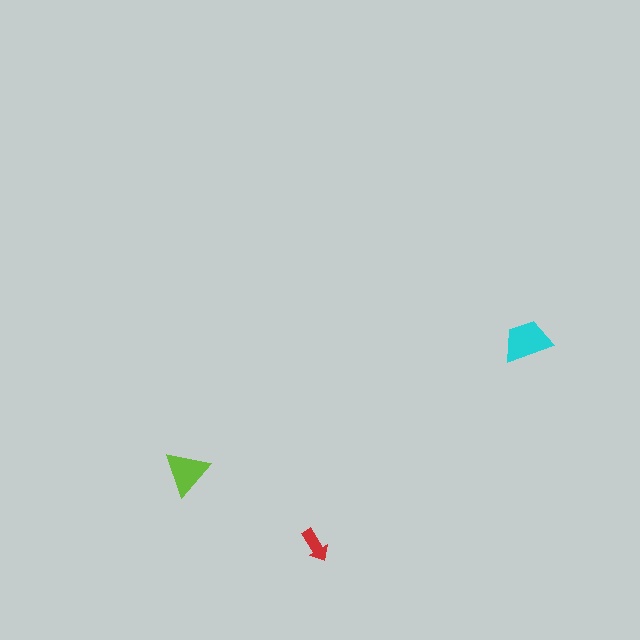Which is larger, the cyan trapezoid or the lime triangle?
The cyan trapezoid.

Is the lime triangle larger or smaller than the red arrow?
Larger.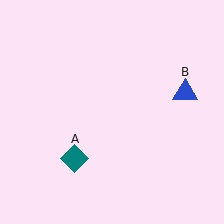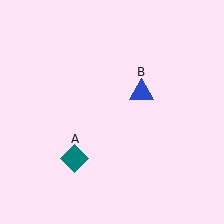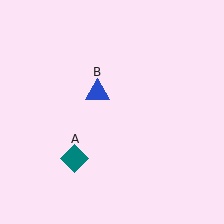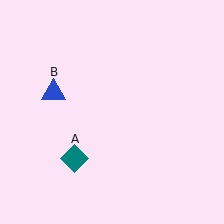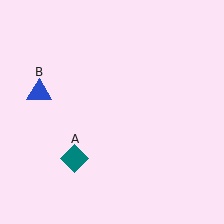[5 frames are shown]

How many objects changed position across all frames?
1 object changed position: blue triangle (object B).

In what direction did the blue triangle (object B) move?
The blue triangle (object B) moved left.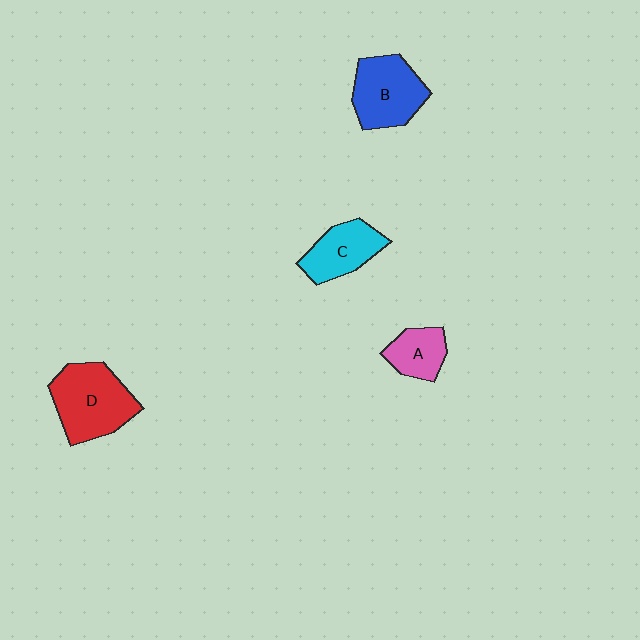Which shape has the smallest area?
Shape A (pink).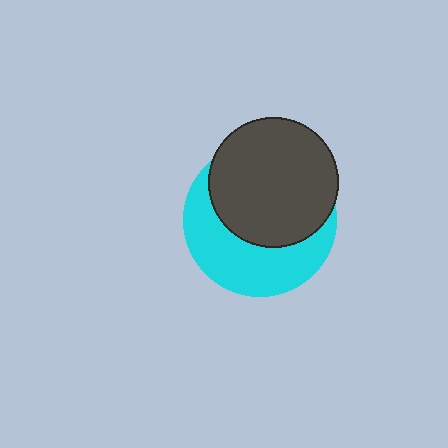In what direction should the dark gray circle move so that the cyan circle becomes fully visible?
The dark gray circle should move up. That is the shortest direction to clear the overlap and leave the cyan circle fully visible.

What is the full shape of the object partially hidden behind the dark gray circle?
The partially hidden object is a cyan circle.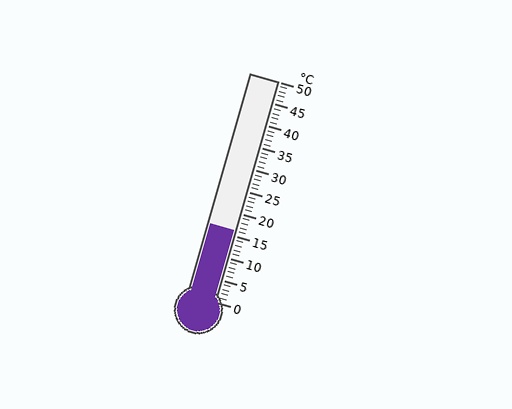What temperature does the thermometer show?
The thermometer shows approximately 16°C.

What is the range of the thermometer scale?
The thermometer scale ranges from 0°C to 50°C.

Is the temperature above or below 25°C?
The temperature is below 25°C.